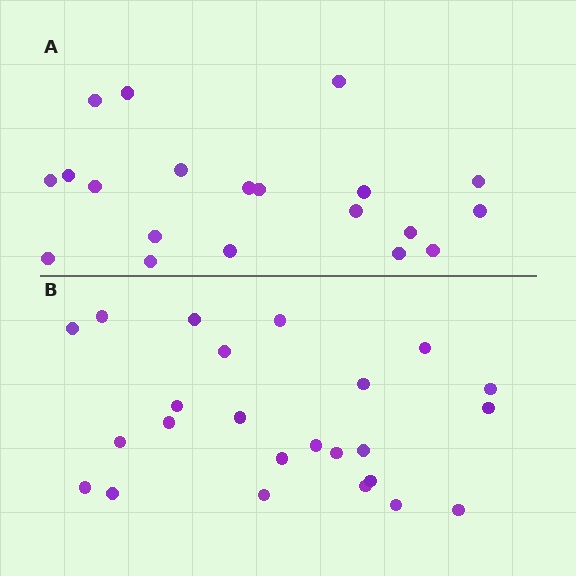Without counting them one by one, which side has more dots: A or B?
Region B (the bottom region) has more dots.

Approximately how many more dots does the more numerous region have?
Region B has about 4 more dots than region A.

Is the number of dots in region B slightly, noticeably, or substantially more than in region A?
Region B has only slightly more — the two regions are fairly close. The ratio is roughly 1.2 to 1.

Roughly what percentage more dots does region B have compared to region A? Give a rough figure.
About 20% more.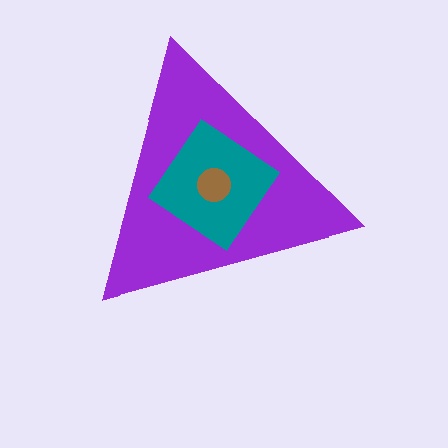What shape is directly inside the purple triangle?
The teal diamond.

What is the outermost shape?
The purple triangle.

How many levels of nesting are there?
3.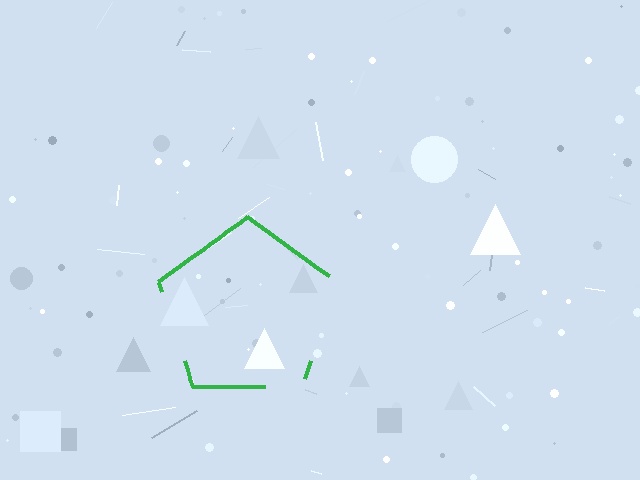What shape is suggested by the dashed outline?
The dashed outline suggests a pentagon.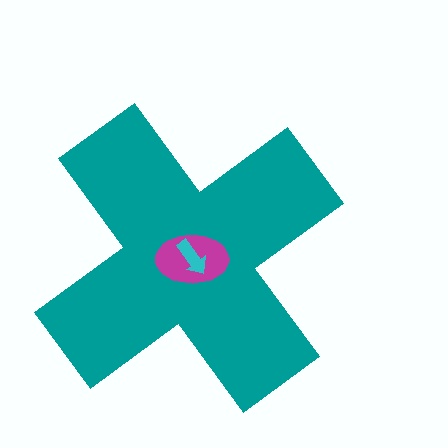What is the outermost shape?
The teal cross.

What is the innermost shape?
The cyan arrow.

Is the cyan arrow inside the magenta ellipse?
Yes.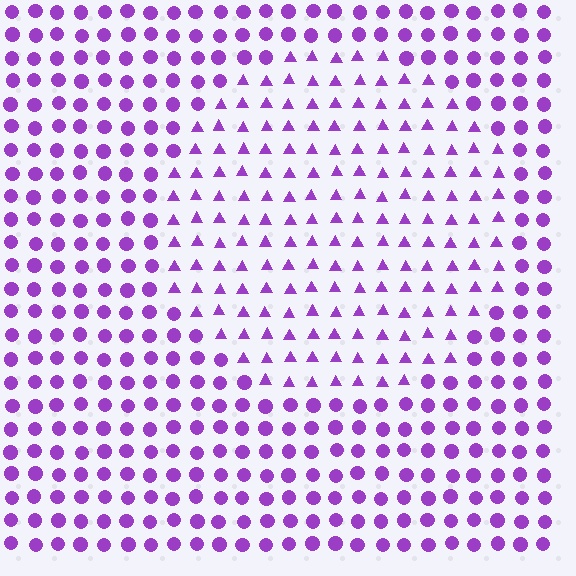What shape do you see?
I see a circle.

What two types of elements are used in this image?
The image uses triangles inside the circle region and circles outside it.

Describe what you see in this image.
The image is filled with small purple elements arranged in a uniform grid. A circle-shaped region contains triangles, while the surrounding area contains circles. The boundary is defined purely by the change in element shape.